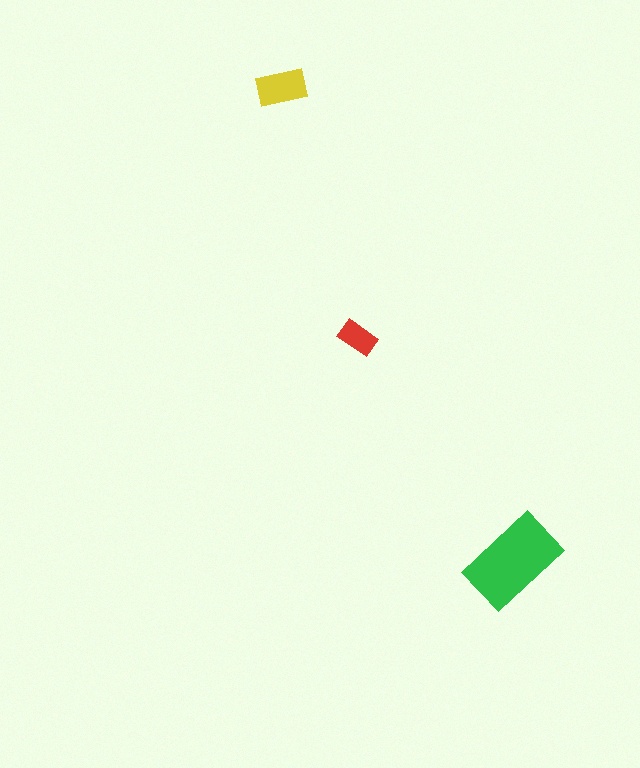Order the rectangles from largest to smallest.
the green one, the yellow one, the red one.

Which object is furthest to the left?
The yellow rectangle is leftmost.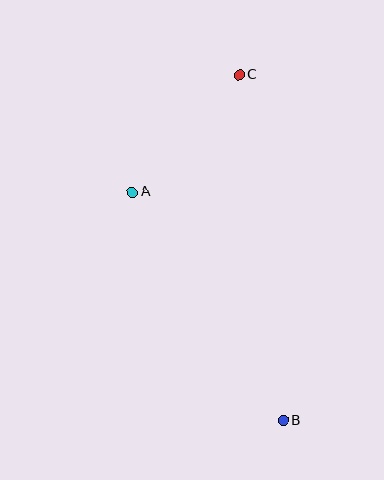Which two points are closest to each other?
Points A and C are closest to each other.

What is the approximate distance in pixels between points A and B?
The distance between A and B is approximately 274 pixels.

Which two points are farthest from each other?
Points B and C are farthest from each other.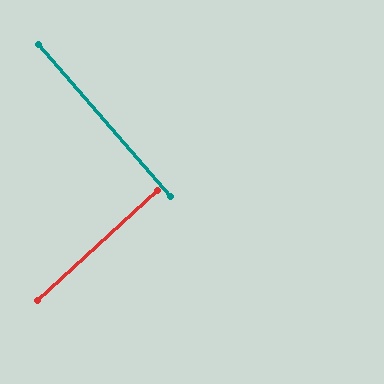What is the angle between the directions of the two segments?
Approximately 89 degrees.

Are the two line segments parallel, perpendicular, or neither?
Perpendicular — they meet at approximately 89°.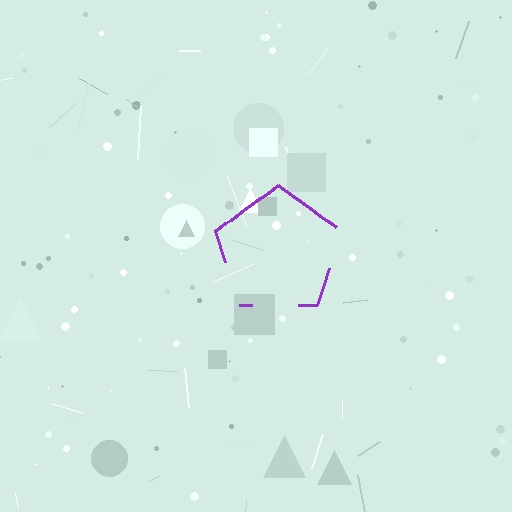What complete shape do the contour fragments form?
The contour fragments form a pentagon.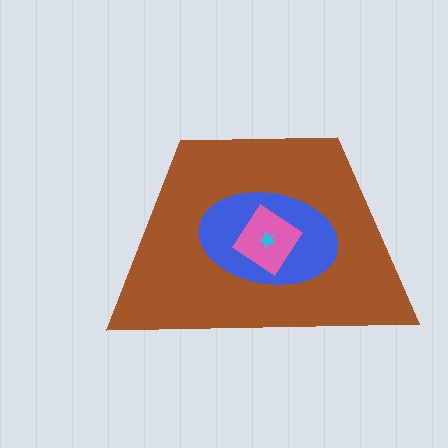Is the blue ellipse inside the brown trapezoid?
Yes.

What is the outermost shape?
The brown trapezoid.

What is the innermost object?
The cyan star.